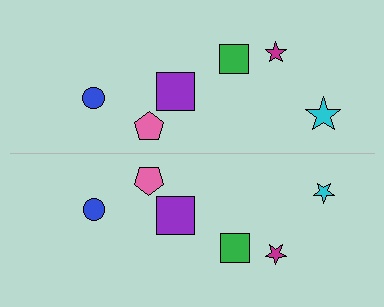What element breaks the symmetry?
The cyan star on the bottom side has a different size than its mirror counterpart.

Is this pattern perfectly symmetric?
No, the pattern is not perfectly symmetric. The cyan star on the bottom side has a different size than its mirror counterpart.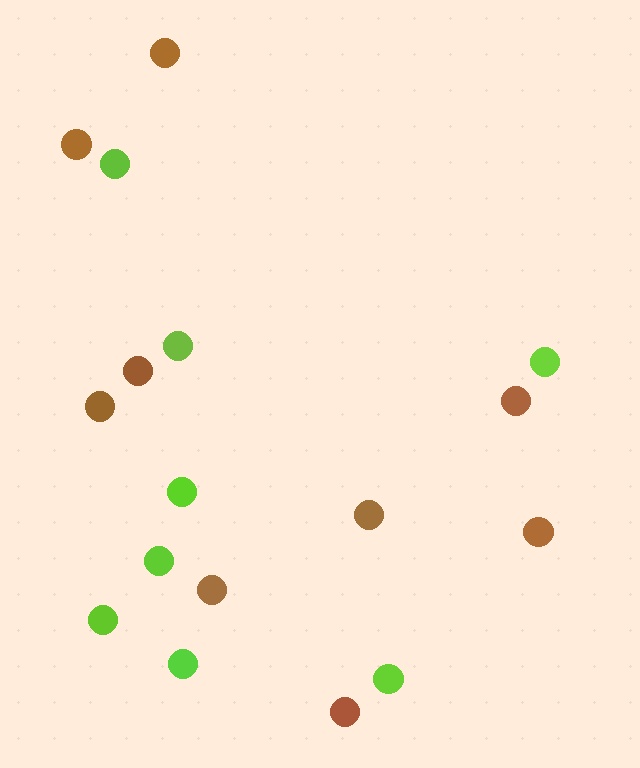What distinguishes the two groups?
There are 2 groups: one group of lime circles (8) and one group of brown circles (9).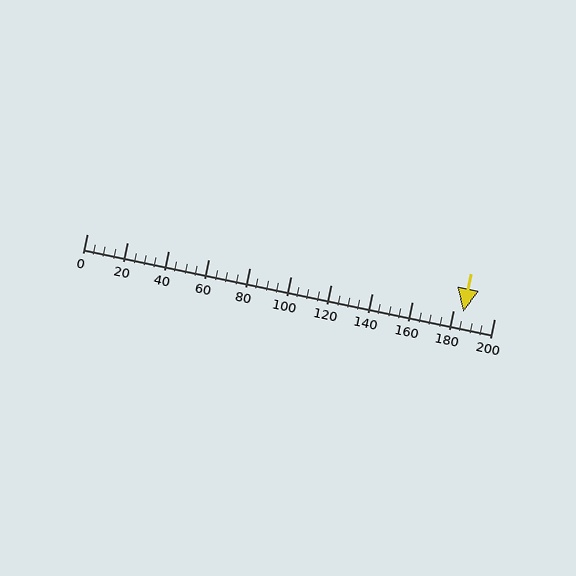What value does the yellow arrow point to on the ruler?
The yellow arrow points to approximately 185.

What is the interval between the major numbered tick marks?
The major tick marks are spaced 20 units apart.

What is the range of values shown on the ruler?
The ruler shows values from 0 to 200.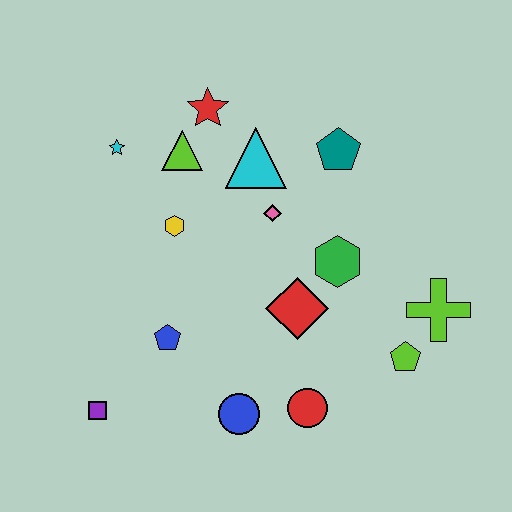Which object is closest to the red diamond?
The green hexagon is closest to the red diamond.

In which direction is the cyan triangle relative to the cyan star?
The cyan triangle is to the right of the cyan star.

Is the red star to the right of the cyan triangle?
No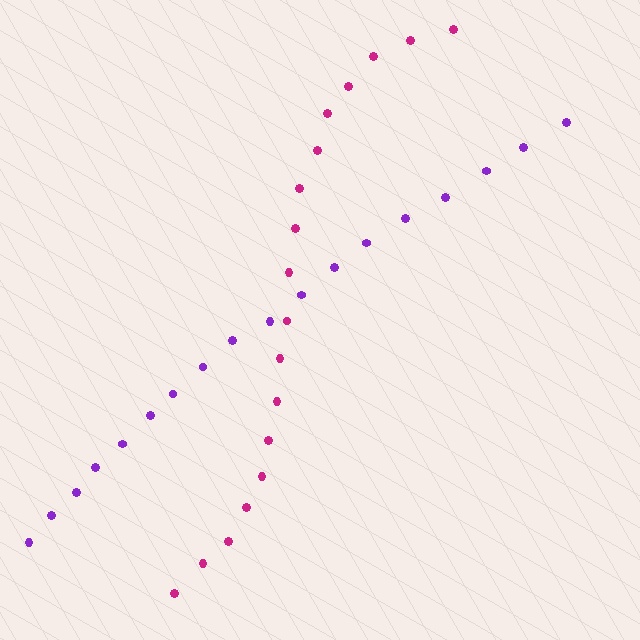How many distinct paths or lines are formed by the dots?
There are 2 distinct paths.